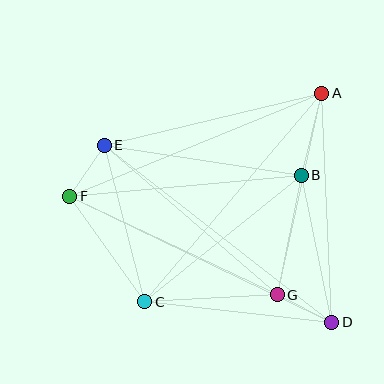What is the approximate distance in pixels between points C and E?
The distance between C and E is approximately 162 pixels.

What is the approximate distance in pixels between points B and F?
The distance between B and F is approximately 232 pixels.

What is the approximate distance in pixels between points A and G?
The distance between A and G is approximately 207 pixels.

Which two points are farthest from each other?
Points D and F are farthest from each other.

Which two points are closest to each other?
Points D and G are closest to each other.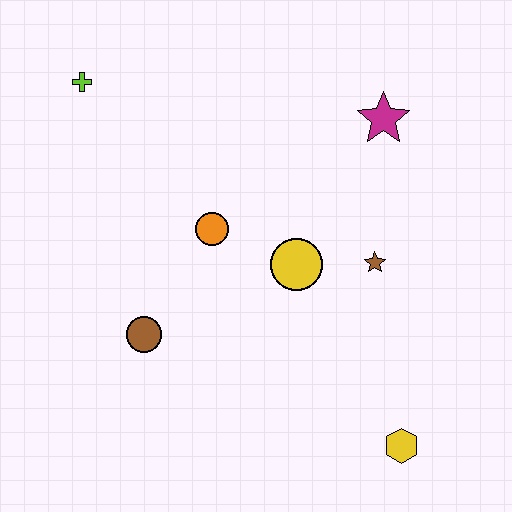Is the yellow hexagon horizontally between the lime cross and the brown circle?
No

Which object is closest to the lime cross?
The orange circle is closest to the lime cross.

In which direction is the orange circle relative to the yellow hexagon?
The orange circle is above the yellow hexagon.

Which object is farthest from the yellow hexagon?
The lime cross is farthest from the yellow hexagon.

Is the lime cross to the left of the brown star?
Yes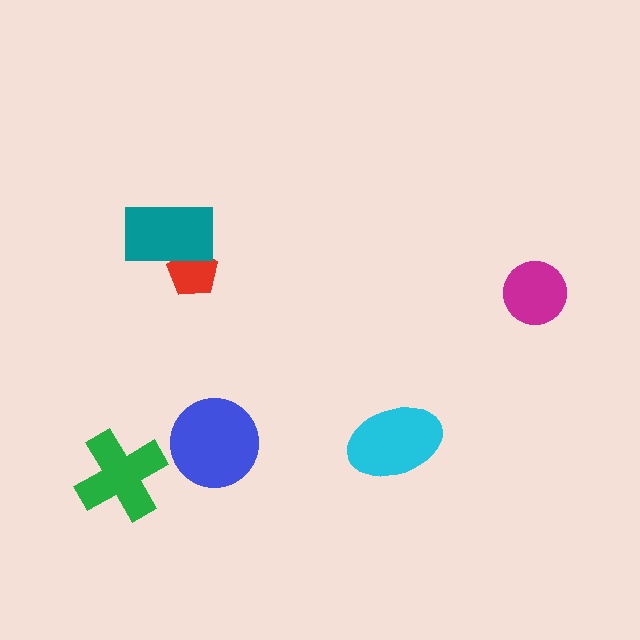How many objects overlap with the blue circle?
0 objects overlap with the blue circle.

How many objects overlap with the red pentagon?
1 object overlaps with the red pentagon.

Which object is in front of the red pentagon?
The teal rectangle is in front of the red pentagon.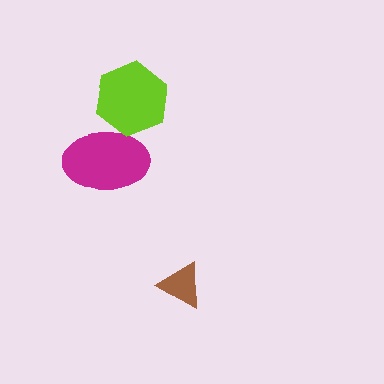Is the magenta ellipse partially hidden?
Yes, it is partially covered by another shape.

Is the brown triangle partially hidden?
No, no other shape covers it.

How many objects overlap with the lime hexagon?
1 object overlaps with the lime hexagon.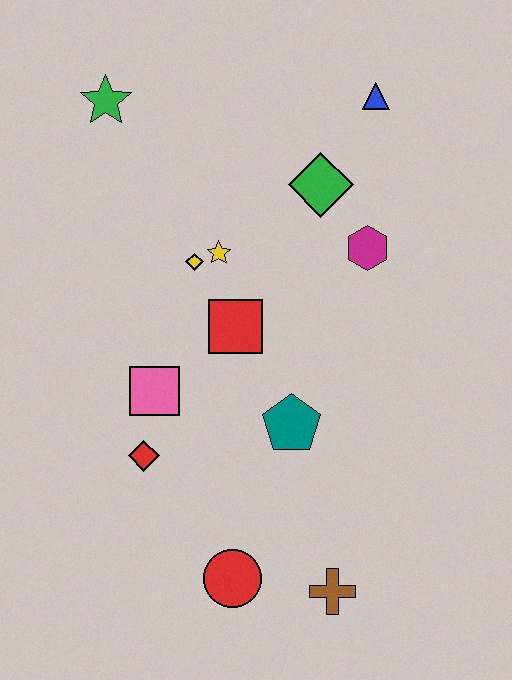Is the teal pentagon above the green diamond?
No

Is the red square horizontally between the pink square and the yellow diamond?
No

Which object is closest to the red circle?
The brown cross is closest to the red circle.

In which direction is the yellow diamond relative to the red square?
The yellow diamond is above the red square.